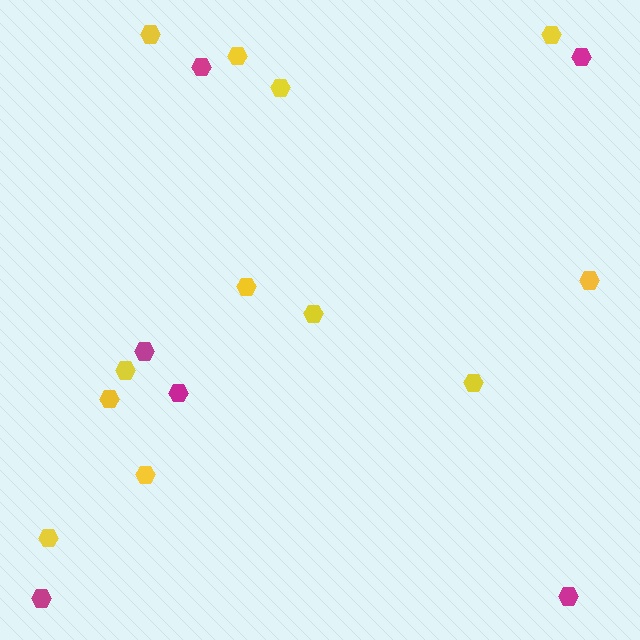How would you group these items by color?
There are 2 groups: one group of yellow hexagons (12) and one group of magenta hexagons (6).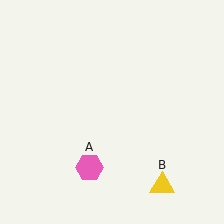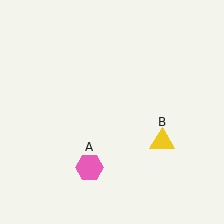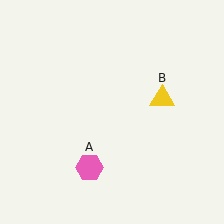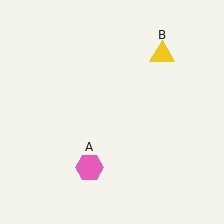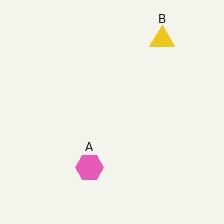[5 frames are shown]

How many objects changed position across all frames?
1 object changed position: yellow triangle (object B).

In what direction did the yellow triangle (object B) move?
The yellow triangle (object B) moved up.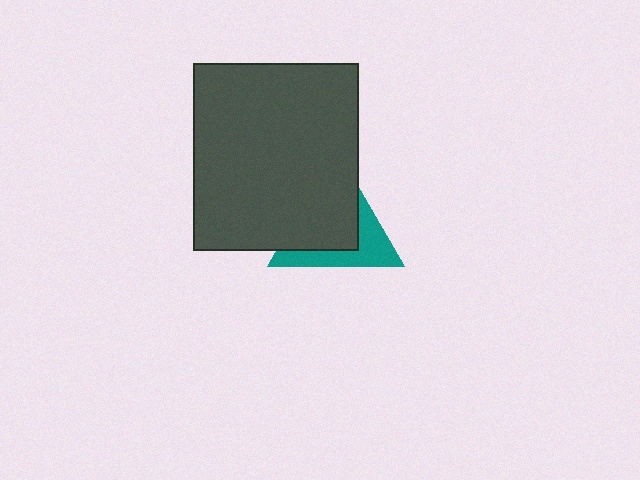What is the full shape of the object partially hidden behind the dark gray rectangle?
The partially hidden object is a teal triangle.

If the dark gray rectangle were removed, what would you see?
You would see the complete teal triangle.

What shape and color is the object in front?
The object in front is a dark gray rectangle.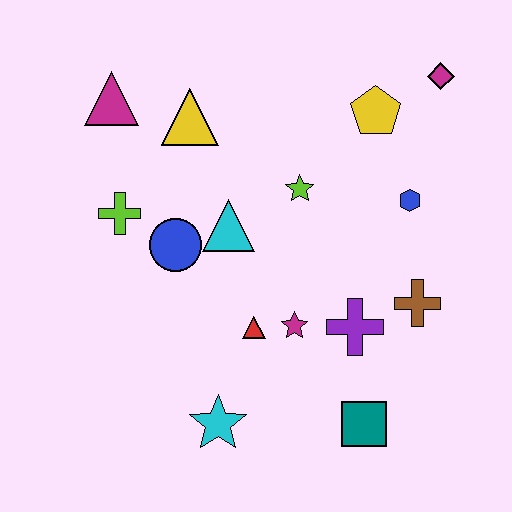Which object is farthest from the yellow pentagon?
The cyan star is farthest from the yellow pentagon.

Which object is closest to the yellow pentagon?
The magenta diamond is closest to the yellow pentagon.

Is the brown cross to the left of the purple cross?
No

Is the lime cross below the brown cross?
No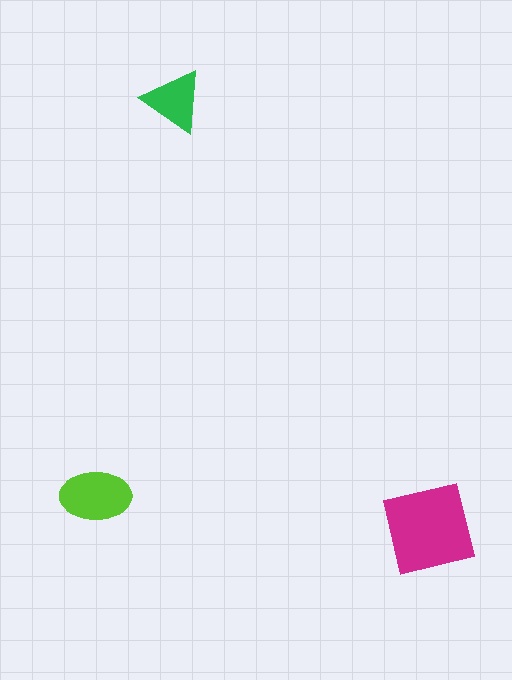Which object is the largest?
The magenta square.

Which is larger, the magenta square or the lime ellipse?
The magenta square.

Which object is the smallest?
The green triangle.